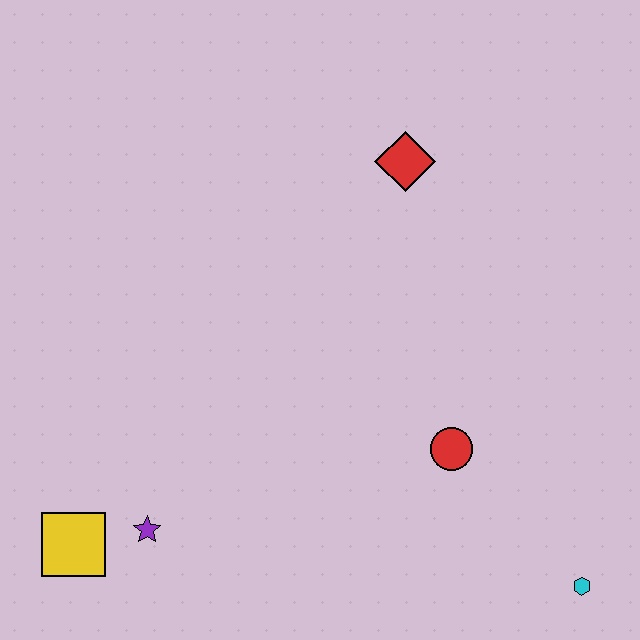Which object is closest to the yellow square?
The purple star is closest to the yellow square.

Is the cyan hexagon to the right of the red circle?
Yes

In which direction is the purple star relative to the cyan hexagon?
The purple star is to the left of the cyan hexagon.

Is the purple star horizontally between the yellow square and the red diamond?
Yes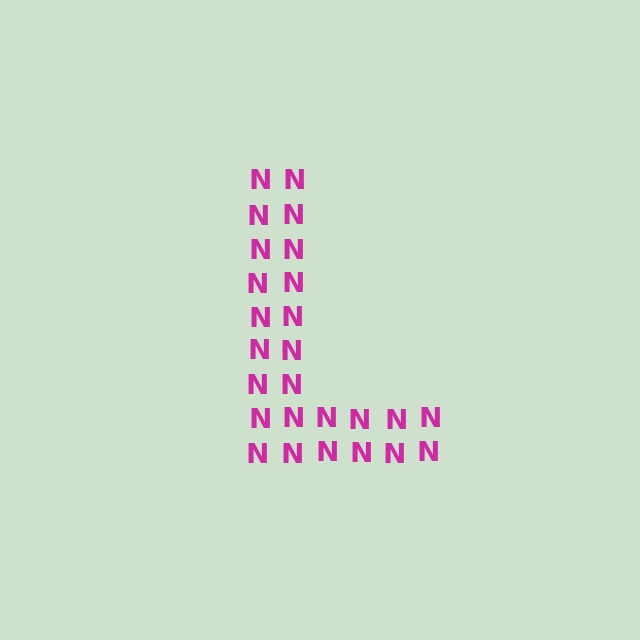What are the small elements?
The small elements are letter N's.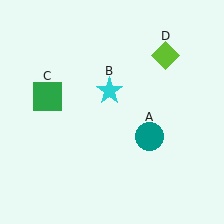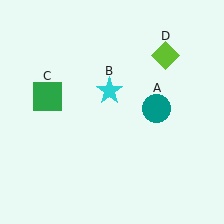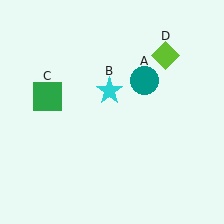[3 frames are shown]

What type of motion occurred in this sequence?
The teal circle (object A) rotated counterclockwise around the center of the scene.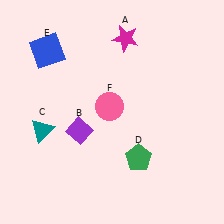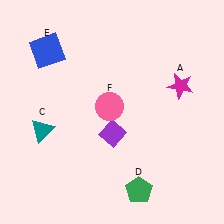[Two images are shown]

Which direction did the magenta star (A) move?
The magenta star (A) moved right.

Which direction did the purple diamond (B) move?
The purple diamond (B) moved right.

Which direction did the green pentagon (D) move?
The green pentagon (D) moved down.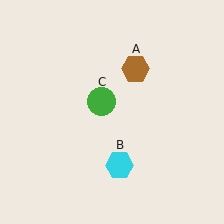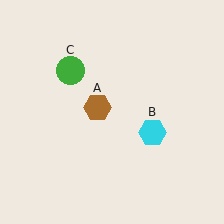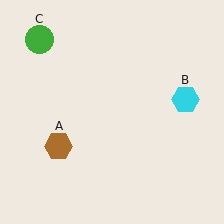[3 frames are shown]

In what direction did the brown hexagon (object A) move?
The brown hexagon (object A) moved down and to the left.